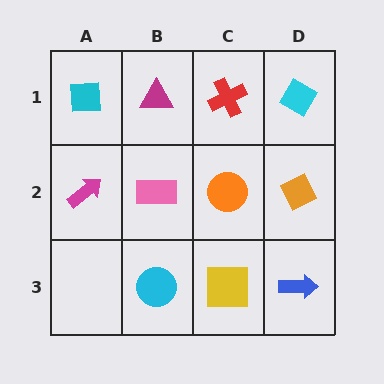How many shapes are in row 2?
4 shapes.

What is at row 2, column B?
A pink rectangle.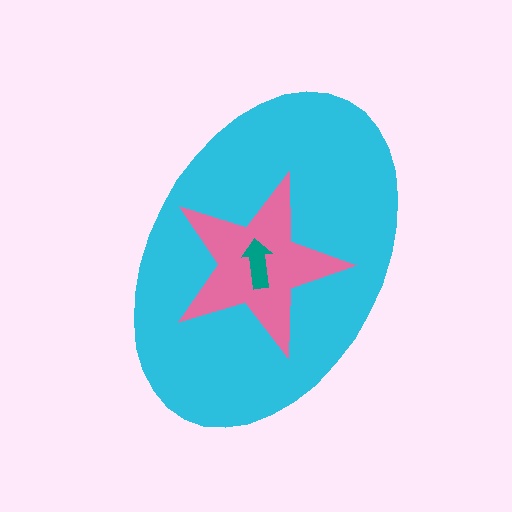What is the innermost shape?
The teal arrow.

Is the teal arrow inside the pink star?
Yes.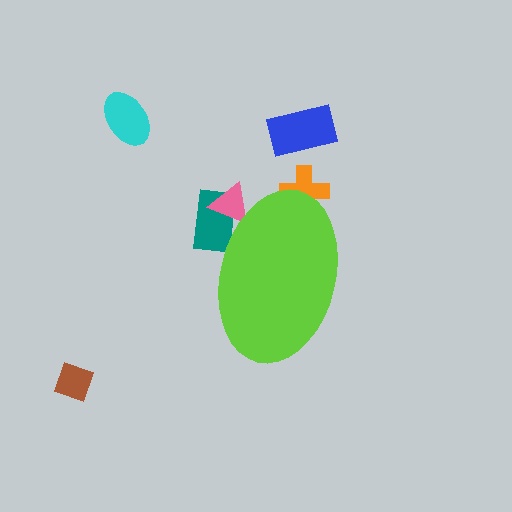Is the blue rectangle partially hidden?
No, the blue rectangle is fully visible.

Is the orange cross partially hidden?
Yes, the orange cross is partially hidden behind the lime ellipse.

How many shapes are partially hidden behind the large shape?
3 shapes are partially hidden.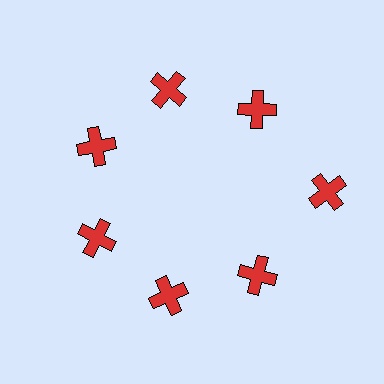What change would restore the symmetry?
The symmetry would be restored by moving it inward, back onto the ring so that all 7 crosses sit at equal angles and equal distance from the center.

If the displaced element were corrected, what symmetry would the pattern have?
It would have 7-fold rotational symmetry — the pattern would map onto itself every 51 degrees.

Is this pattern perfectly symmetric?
No. The 7 red crosses are arranged in a ring, but one element near the 3 o'clock position is pushed outward from the center, breaking the 7-fold rotational symmetry.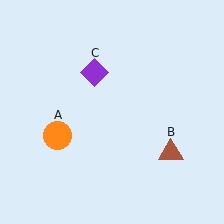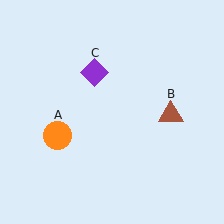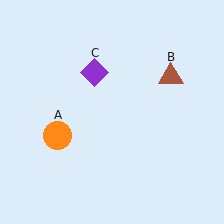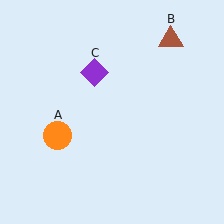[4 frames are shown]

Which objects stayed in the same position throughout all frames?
Orange circle (object A) and purple diamond (object C) remained stationary.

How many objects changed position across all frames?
1 object changed position: brown triangle (object B).